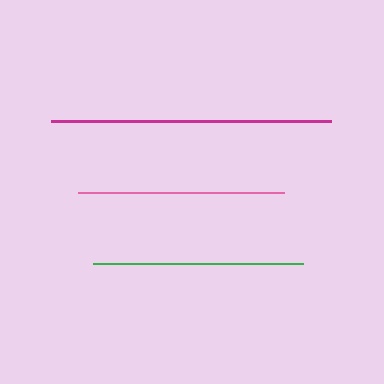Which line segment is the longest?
The magenta line is the longest at approximately 280 pixels.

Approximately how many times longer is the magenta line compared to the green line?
The magenta line is approximately 1.3 times the length of the green line.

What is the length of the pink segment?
The pink segment is approximately 206 pixels long.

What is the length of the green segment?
The green segment is approximately 210 pixels long.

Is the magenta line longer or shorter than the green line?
The magenta line is longer than the green line.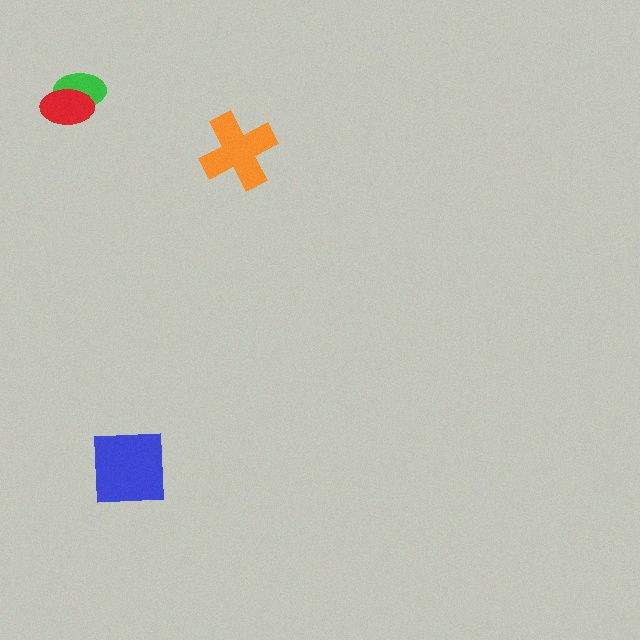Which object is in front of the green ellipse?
The red ellipse is in front of the green ellipse.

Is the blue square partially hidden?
No, no other shape covers it.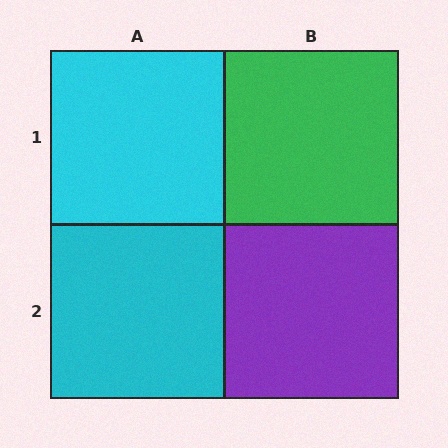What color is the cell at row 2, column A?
Cyan.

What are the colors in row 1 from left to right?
Cyan, green.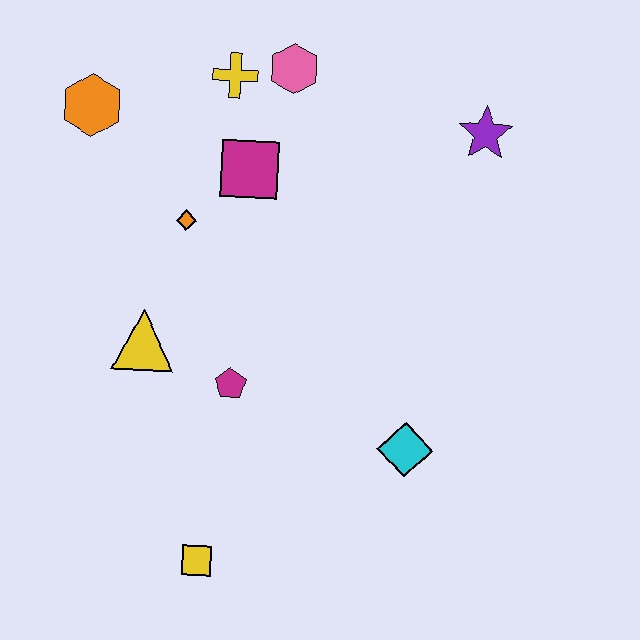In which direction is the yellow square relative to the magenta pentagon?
The yellow square is below the magenta pentagon.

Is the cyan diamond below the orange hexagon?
Yes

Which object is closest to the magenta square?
The orange diamond is closest to the magenta square.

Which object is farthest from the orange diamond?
The yellow square is farthest from the orange diamond.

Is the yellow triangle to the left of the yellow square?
Yes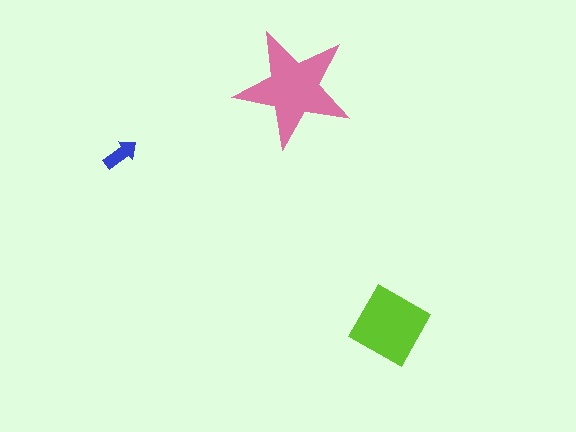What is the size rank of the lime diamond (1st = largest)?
2nd.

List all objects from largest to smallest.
The pink star, the lime diamond, the blue arrow.